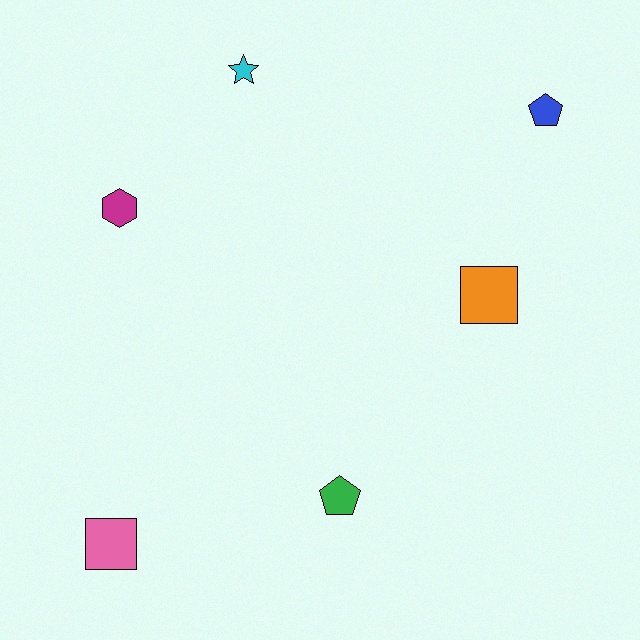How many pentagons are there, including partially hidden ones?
There are 2 pentagons.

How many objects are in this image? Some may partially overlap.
There are 6 objects.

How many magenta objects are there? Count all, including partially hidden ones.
There is 1 magenta object.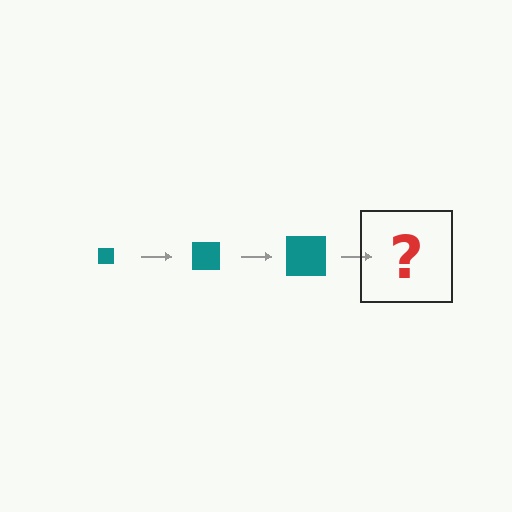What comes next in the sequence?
The next element should be a teal square, larger than the previous one.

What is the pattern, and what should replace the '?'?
The pattern is that the square gets progressively larger each step. The '?' should be a teal square, larger than the previous one.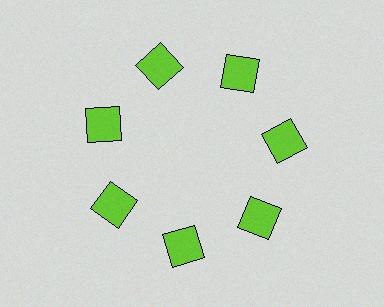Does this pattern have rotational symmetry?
Yes, this pattern has 7-fold rotational symmetry. It looks the same after rotating 51 degrees around the center.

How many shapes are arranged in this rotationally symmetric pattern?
There are 7 shapes, arranged in 7 groups of 1.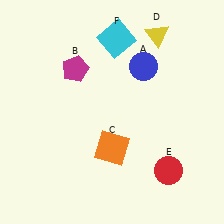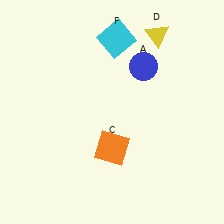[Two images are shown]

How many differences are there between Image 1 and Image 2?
There are 2 differences between the two images.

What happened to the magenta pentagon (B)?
The magenta pentagon (B) was removed in Image 2. It was in the top-left area of Image 1.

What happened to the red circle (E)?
The red circle (E) was removed in Image 2. It was in the bottom-right area of Image 1.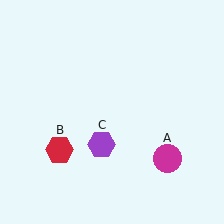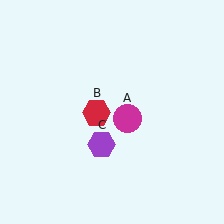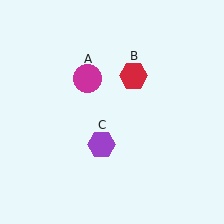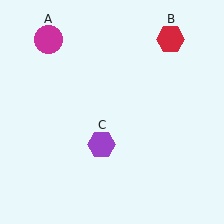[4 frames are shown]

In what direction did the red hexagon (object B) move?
The red hexagon (object B) moved up and to the right.